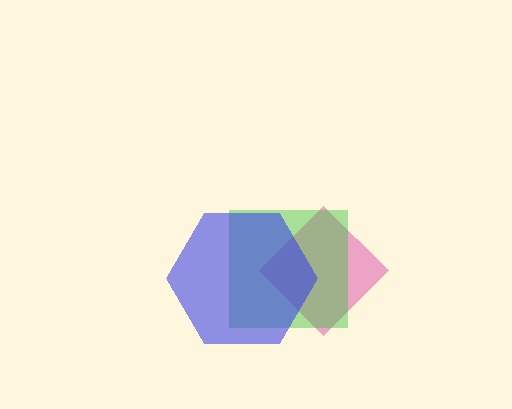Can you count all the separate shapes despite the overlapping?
Yes, there are 3 separate shapes.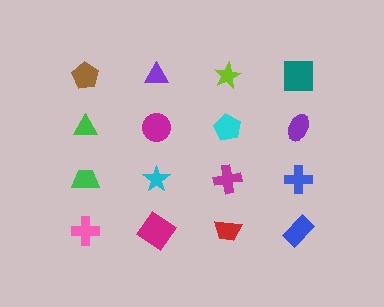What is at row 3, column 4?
A blue cross.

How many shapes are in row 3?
4 shapes.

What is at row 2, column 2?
A magenta circle.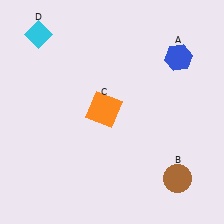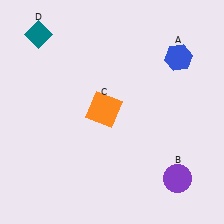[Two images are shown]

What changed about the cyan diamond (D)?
In Image 1, D is cyan. In Image 2, it changed to teal.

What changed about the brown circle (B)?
In Image 1, B is brown. In Image 2, it changed to purple.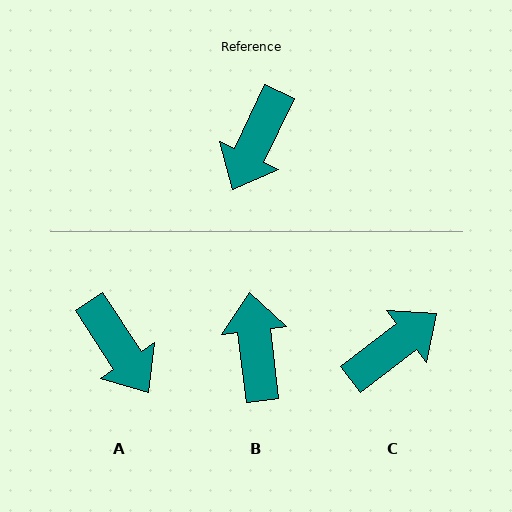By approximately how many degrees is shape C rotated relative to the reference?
Approximately 153 degrees counter-clockwise.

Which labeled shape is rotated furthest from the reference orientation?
C, about 153 degrees away.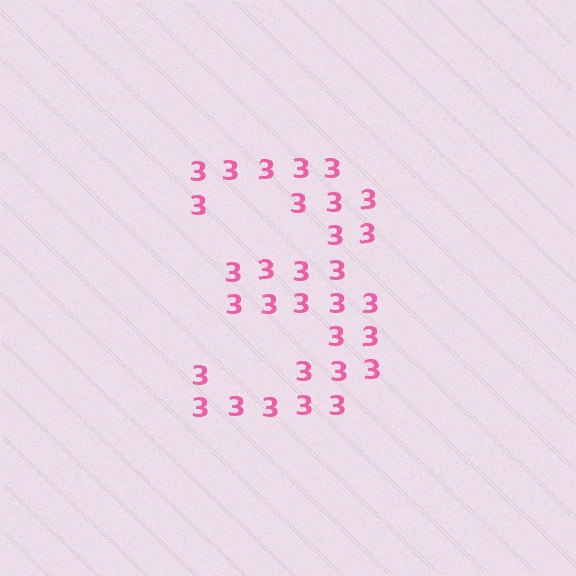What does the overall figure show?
The overall figure shows the digit 3.